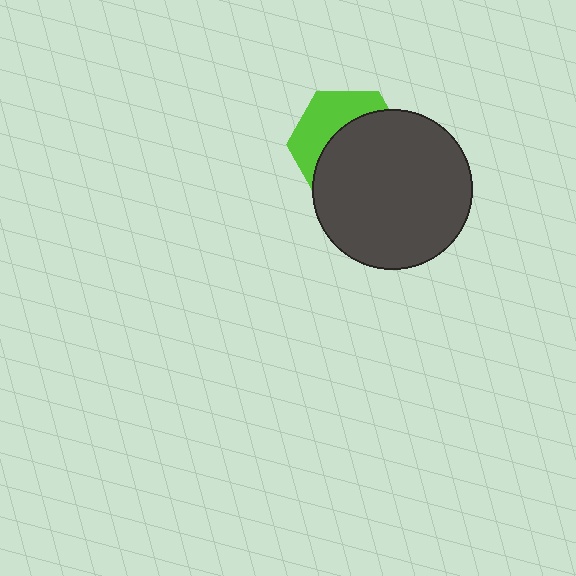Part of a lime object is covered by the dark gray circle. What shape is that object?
It is a hexagon.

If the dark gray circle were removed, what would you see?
You would see the complete lime hexagon.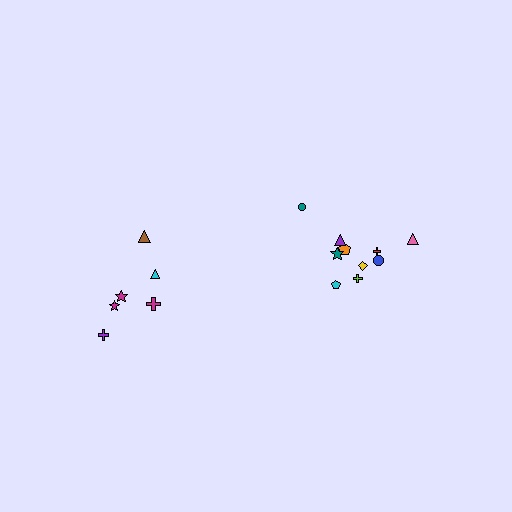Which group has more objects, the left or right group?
The right group.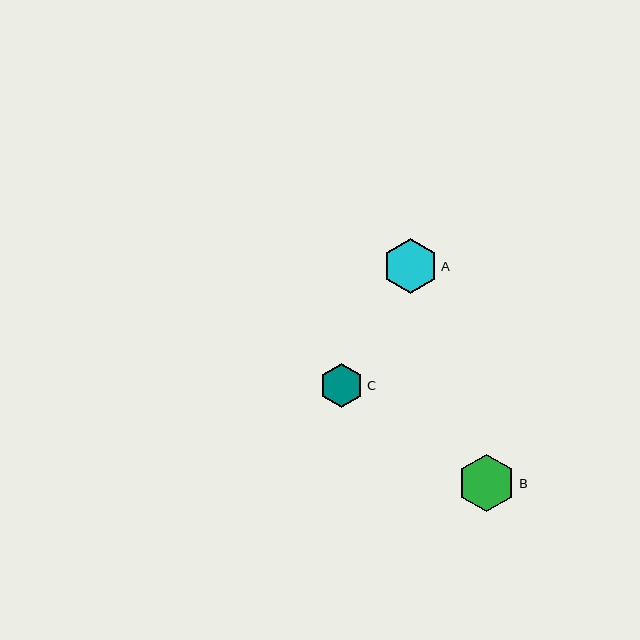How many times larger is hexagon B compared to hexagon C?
Hexagon B is approximately 1.3 times the size of hexagon C.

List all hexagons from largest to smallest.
From largest to smallest: B, A, C.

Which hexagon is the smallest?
Hexagon C is the smallest with a size of approximately 45 pixels.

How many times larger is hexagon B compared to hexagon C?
Hexagon B is approximately 1.3 times the size of hexagon C.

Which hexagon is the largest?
Hexagon B is the largest with a size of approximately 58 pixels.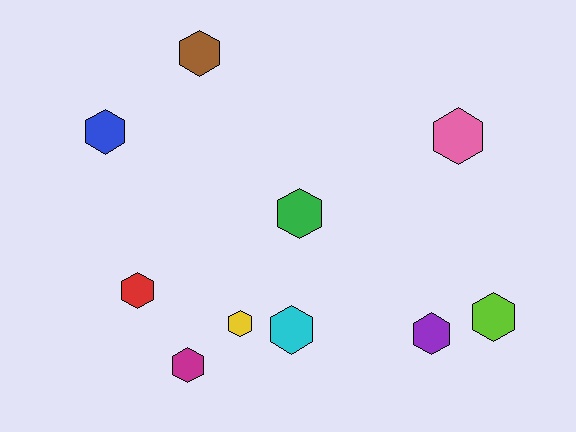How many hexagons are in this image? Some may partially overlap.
There are 10 hexagons.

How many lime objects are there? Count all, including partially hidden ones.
There is 1 lime object.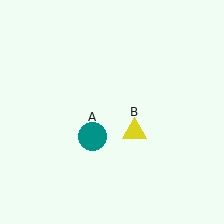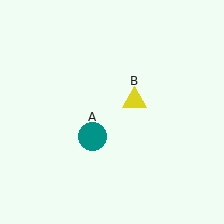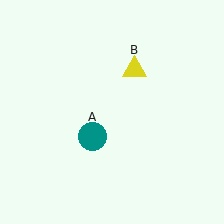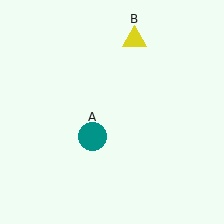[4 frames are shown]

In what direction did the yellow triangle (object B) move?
The yellow triangle (object B) moved up.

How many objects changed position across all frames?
1 object changed position: yellow triangle (object B).